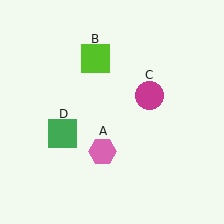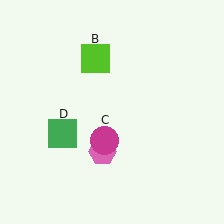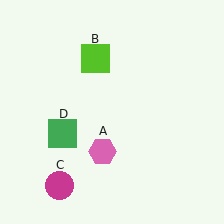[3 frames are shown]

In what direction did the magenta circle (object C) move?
The magenta circle (object C) moved down and to the left.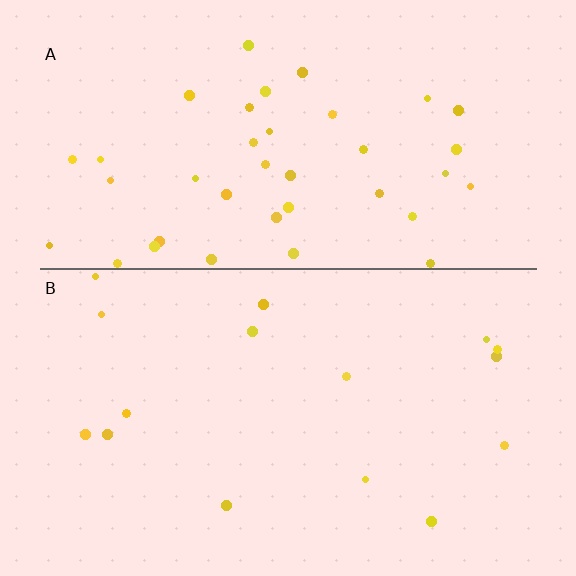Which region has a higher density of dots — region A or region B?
A (the top).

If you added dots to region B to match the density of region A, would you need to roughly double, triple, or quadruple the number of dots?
Approximately double.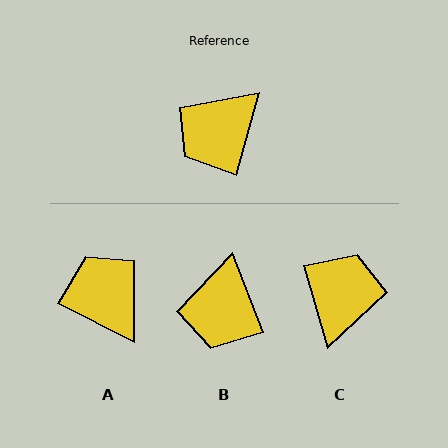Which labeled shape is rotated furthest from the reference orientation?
C, about 148 degrees away.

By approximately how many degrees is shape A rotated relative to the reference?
Approximately 101 degrees clockwise.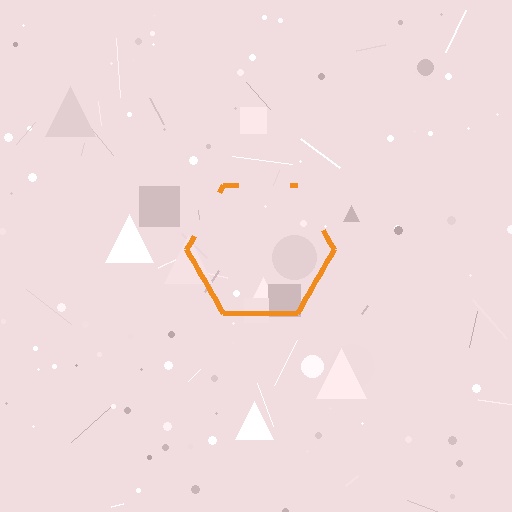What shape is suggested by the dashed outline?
The dashed outline suggests a hexagon.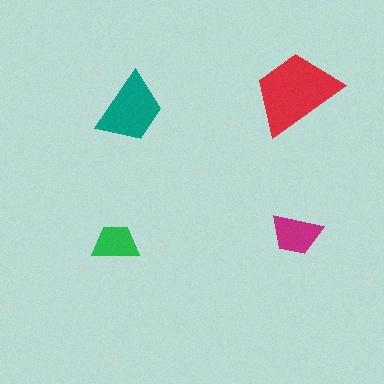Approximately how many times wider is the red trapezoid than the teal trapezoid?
About 1.5 times wider.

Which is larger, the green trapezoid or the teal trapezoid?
The teal one.